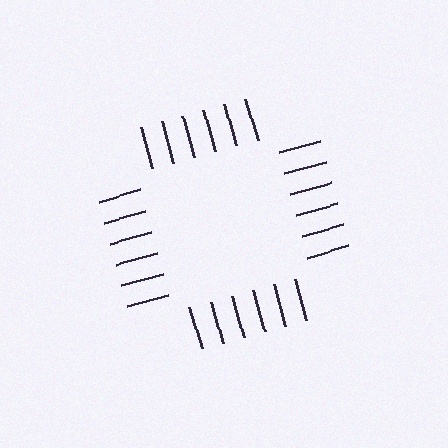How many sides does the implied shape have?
4 sides — the line-ends trace a square.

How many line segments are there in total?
24 — 6 along each of the 4 edges.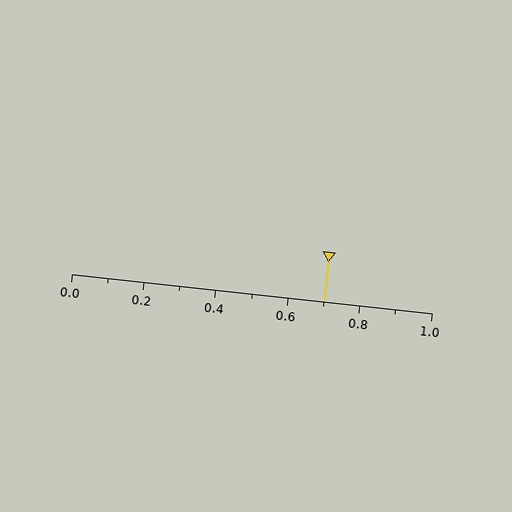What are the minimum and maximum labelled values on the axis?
The axis runs from 0.0 to 1.0.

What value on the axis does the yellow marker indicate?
The marker indicates approximately 0.7.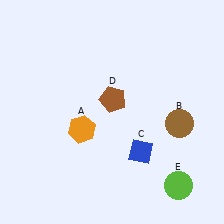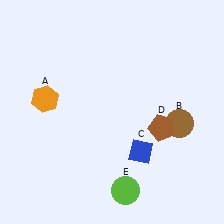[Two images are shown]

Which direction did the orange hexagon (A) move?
The orange hexagon (A) moved left.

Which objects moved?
The objects that moved are: the orange hexagon (A), the brown pentagon (D), the lime circle (E).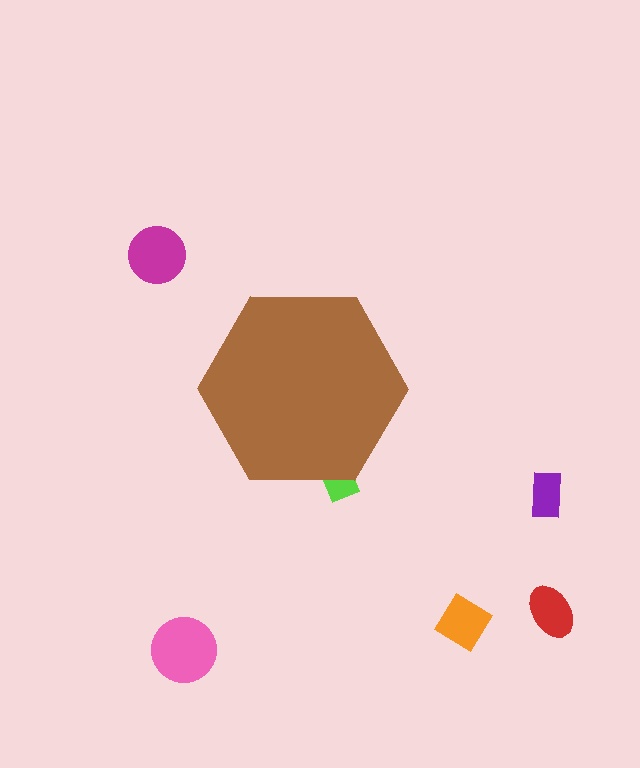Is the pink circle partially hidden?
No, the pink circle is fully visible.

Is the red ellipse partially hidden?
No, the red ellipse is fully visible.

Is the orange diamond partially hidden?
No, the orange diamond is fully visible.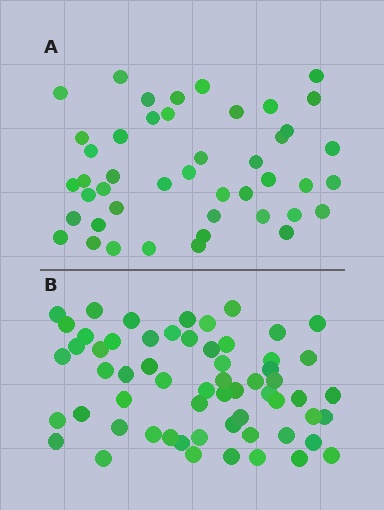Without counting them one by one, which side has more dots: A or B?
Region B (the bottom region) has more dots.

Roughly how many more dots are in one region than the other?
Region B has approximately 15 more dots than region A.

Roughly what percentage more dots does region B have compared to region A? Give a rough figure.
About 35% more.